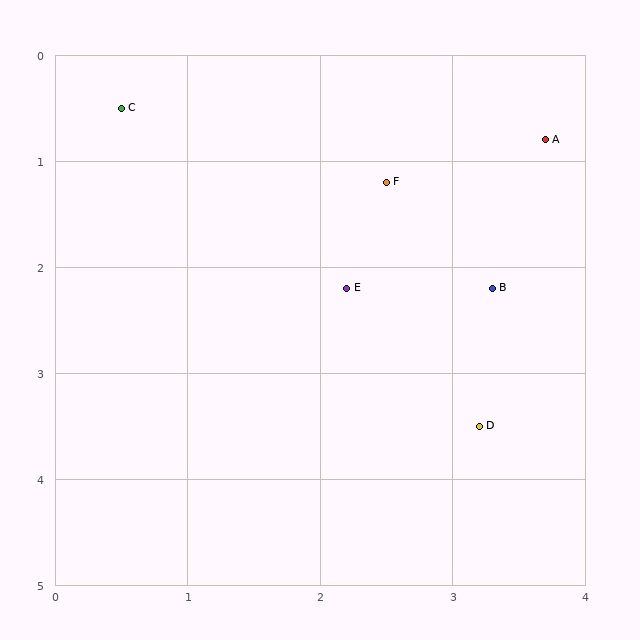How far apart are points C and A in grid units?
Points C and A are about 3.2 grid units apart.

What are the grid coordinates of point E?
Point E is at approximately (2.2, 2.2).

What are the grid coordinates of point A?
Point A is at approximately (3.7, 0.8).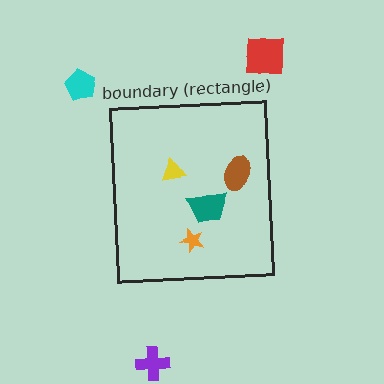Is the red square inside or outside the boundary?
Outside.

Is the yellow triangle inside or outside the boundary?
Inside.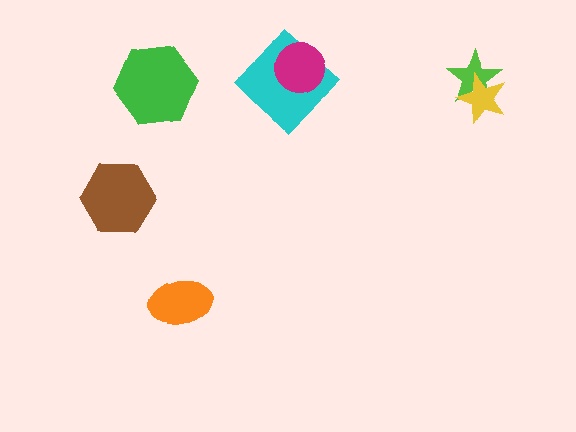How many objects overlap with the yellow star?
1 object overlaps with the yellow star.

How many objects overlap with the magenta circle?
1 object overlaps with the magenta circle.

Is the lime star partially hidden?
Yes, it is partially covered by another shape.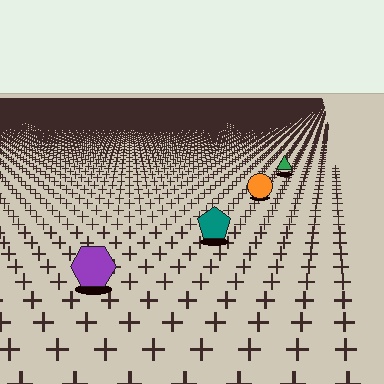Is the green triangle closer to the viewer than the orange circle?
No. The orange circle is closer — you can tell from the texture gradient: the ground texture is coarser near it.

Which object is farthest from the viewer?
The green triangle is farthest from the viewer. It appears smaller and the ground texture around it is denser.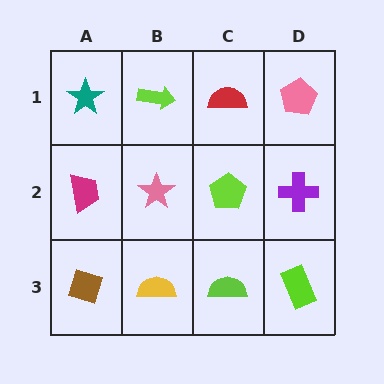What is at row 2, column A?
A magenta trapezoid.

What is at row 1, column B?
A lime arrow.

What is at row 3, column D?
A lime rectangle.